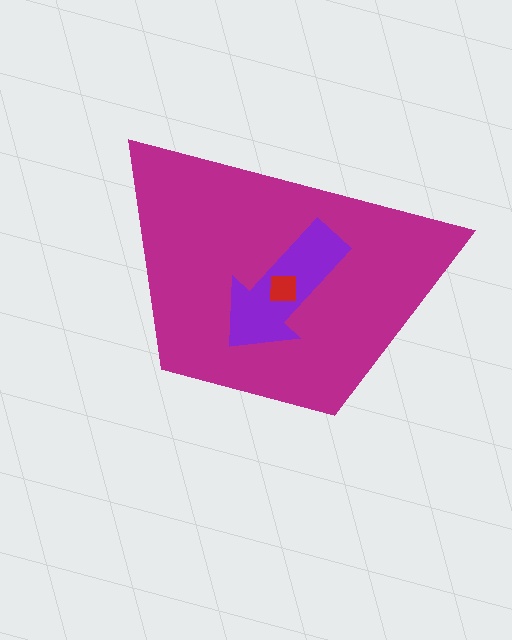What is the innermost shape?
The red square.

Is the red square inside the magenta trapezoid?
Yes.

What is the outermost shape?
The magenta trapezoid.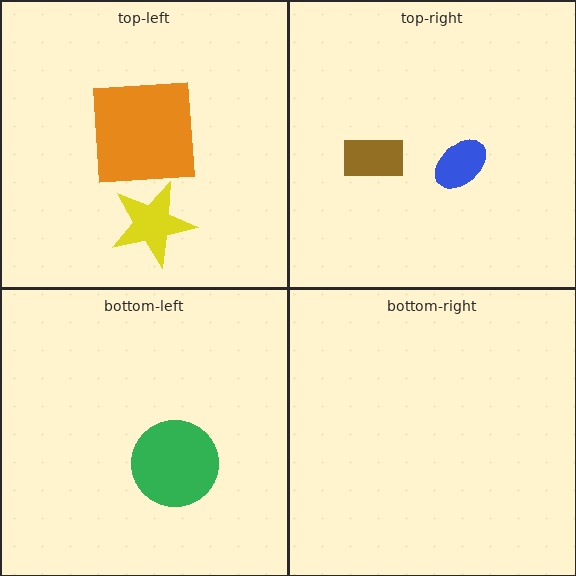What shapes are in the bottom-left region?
The green circle.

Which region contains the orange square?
The top-left region.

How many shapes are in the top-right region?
2.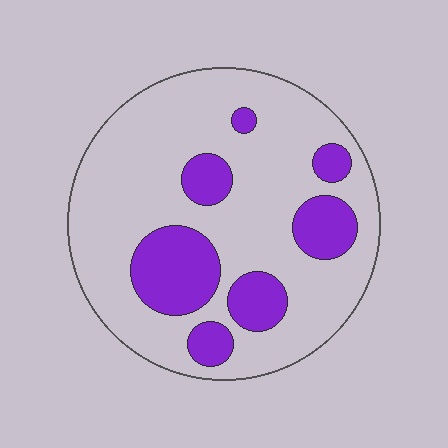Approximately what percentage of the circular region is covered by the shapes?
Approximately 25%.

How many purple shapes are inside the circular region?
7.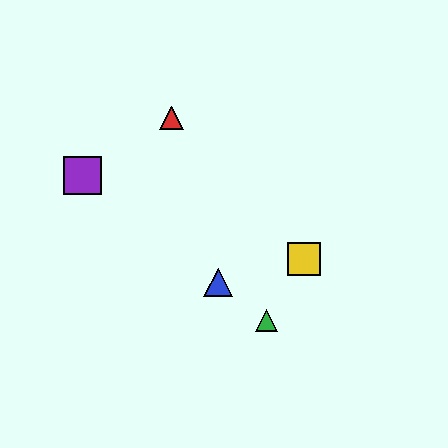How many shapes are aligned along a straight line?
3 shapes (the blue triangle, the green triangle, the purple square) are aligned along a straight line.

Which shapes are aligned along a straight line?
The blue triangle, the green triangle, the purple square are aligned along a straight line.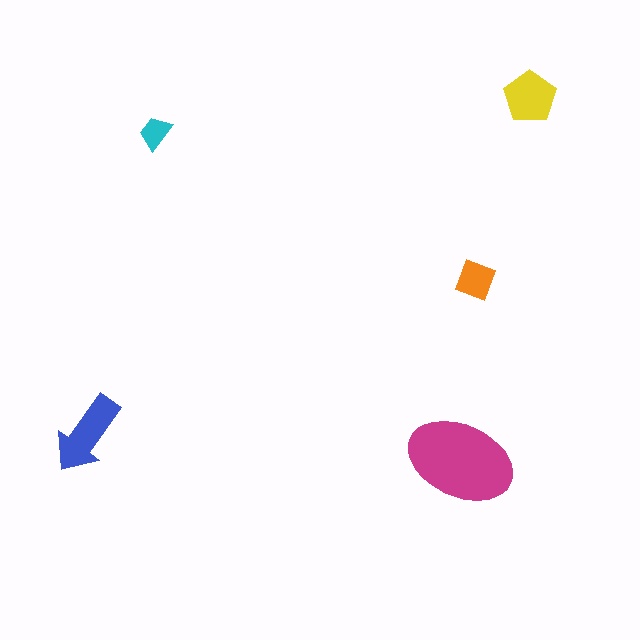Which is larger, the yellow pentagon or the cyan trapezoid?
The yellow pentagon.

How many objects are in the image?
There are 5 objects in the image.